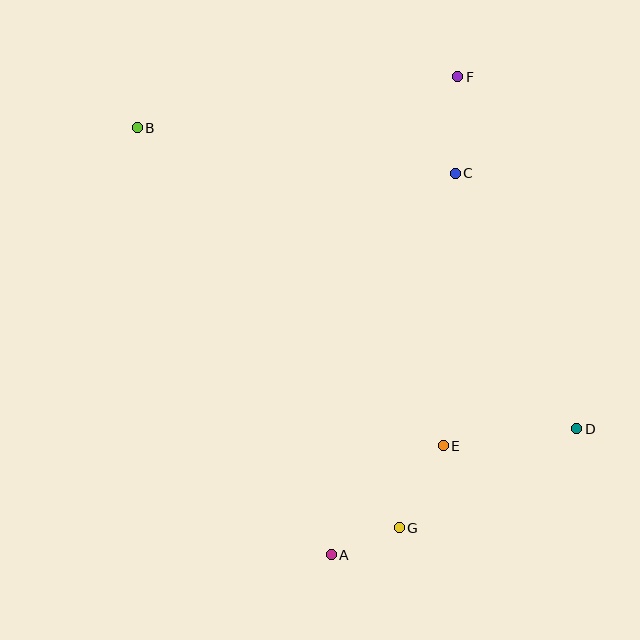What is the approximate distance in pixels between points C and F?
The distance between C and F is approximately 96 pixels.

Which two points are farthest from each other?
Points B and D are farthest from each other.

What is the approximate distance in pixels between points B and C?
The distance between B and C is approximately 321 pixels.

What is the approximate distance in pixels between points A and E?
The distance between A and E is approximately 156 pixels.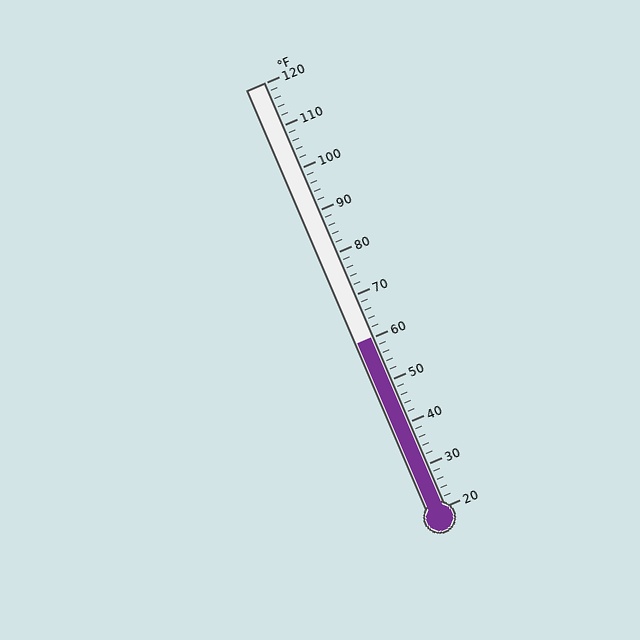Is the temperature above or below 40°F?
The temperature is above 40°F.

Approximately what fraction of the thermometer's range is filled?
The thermometer is filled to approximately 40% of its range.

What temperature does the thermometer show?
The thermometer shows approximately 60°F.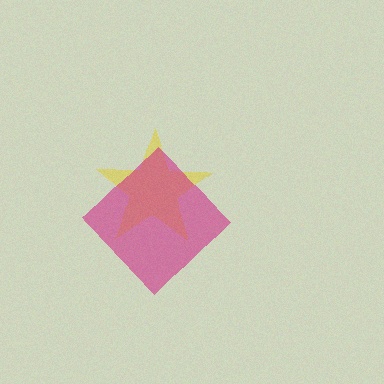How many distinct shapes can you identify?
There are 2 distinct shapes: a yellow star, a magenta diamond.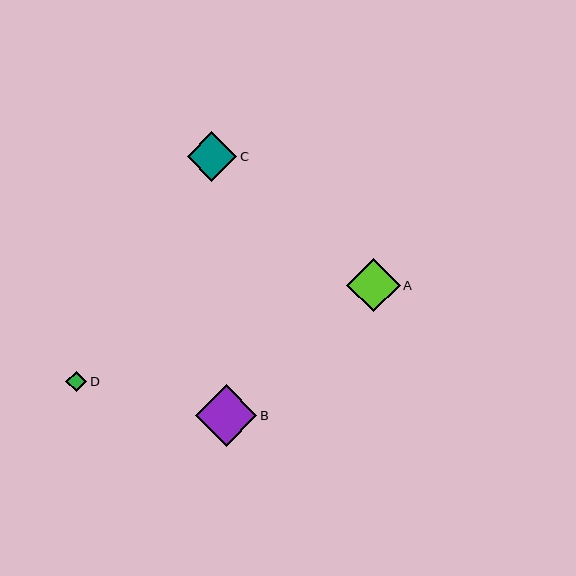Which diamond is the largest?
Diamond B is the largest with a size of approximately 62 pixels.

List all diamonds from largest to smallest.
From largest to smallest: B, A, C, D.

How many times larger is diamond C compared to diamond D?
Diamond C is approximately 2.4 times the size of diamond D.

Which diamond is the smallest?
Diamond D is the smallest with a size of approximately 21 pixels.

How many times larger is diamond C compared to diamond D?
Diamond C is approximately 2.4 times the size of diamond D.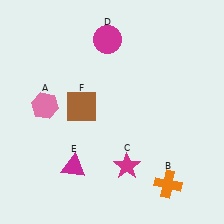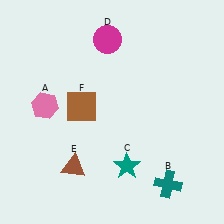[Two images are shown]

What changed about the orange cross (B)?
In Image 1, B is orange. In Image 2, it changed to teal.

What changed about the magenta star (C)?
In Image 1, C is magenta. In Image 2, it changed to teal.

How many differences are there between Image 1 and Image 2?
There are 3 differences between the two images.